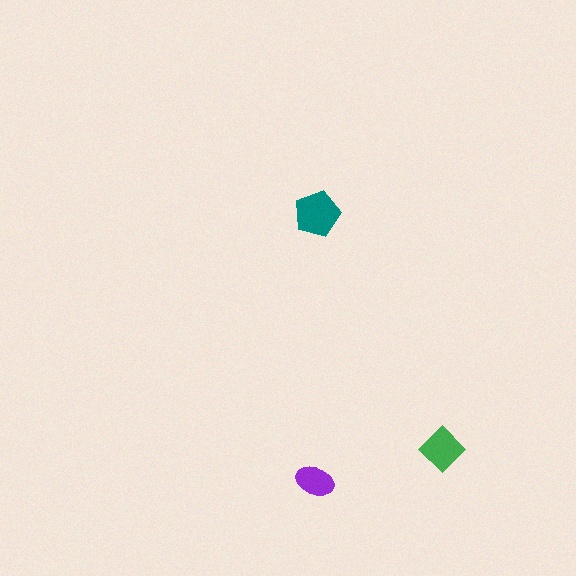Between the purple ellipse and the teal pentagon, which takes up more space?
The teal pentagon.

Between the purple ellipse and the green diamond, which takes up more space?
The green diamond.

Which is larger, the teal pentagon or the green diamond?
The teal pentagon.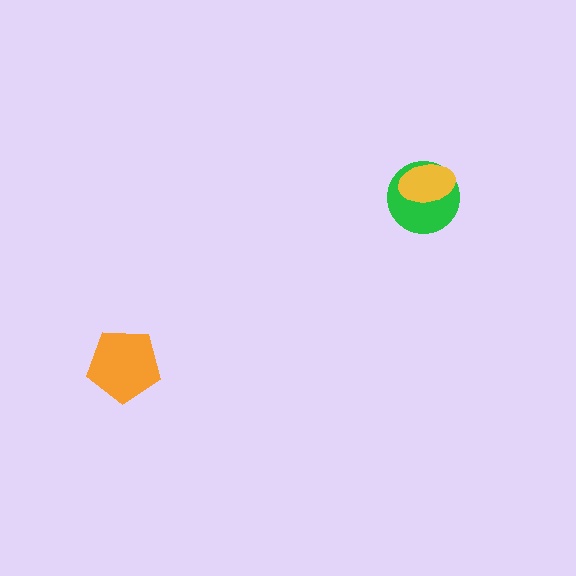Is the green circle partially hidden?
Yes, it is partially covered by another shape.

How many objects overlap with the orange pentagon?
0 objects overlap with the orange pentagon.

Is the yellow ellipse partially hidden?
No, no other shape covers it.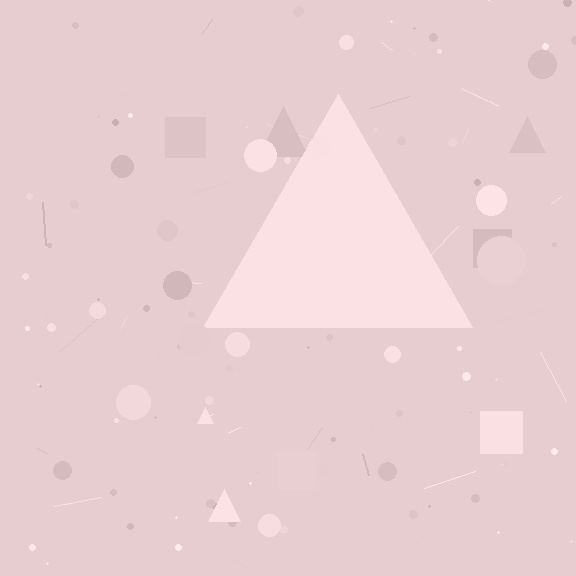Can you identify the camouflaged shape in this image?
The camouflaged shape is a triangle.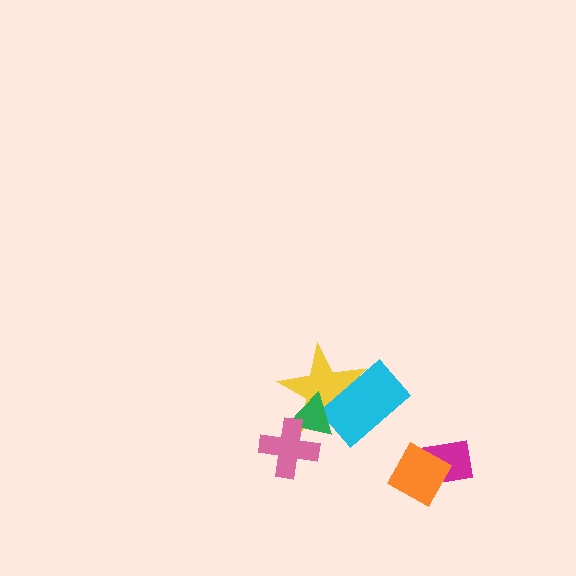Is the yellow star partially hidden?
Yes, it is partially covered by another shape.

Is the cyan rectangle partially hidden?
Yes, it is partially covered by another shape.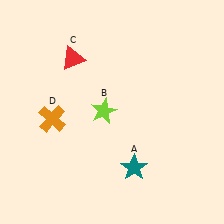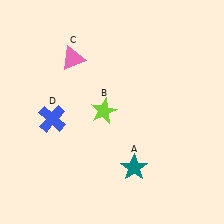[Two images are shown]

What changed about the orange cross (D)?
In Image 1, D is orange. In Image 2, it changed to blue.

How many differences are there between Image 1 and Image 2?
There are 2 differences between the two images.